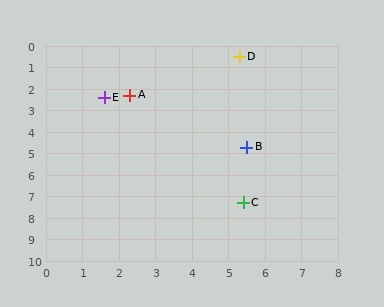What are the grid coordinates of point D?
Point D is at approximately (5.3, 0.5).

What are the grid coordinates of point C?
Point C is at approximately (5.4, 7.3).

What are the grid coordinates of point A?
Point A is at approximately (2.3, 2.3).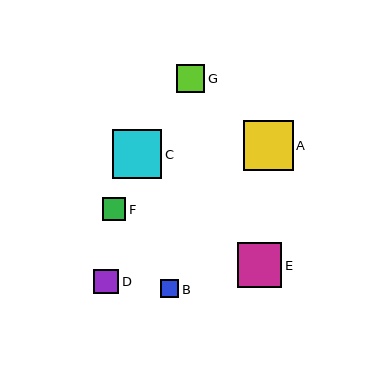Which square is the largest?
Square A is the largest with a size of approximately 50 pixels.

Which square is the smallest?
Square B is the smallest with a size of approximately 18 pixels.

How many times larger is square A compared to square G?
Square A is approximately 1.8 times the size of square G.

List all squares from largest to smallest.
From largest to smallest: A, C, E, G, D, F, B.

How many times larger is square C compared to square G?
Square C is approximately 1.8 times the size of square G.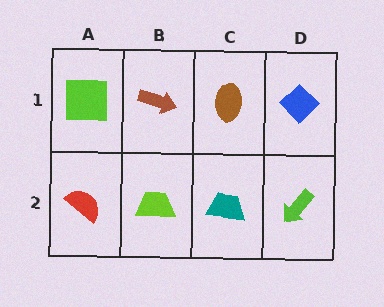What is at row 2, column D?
A lime arrow.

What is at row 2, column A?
A red semicircle.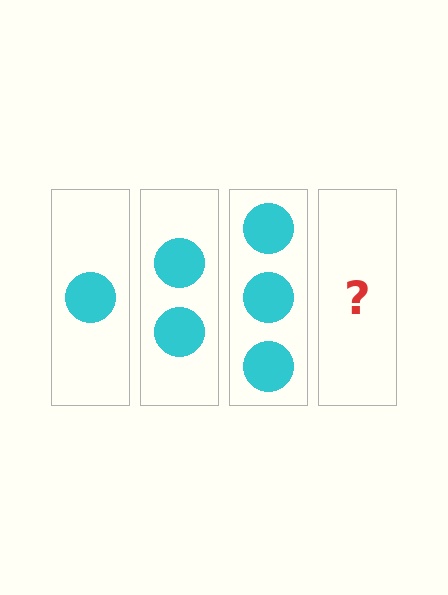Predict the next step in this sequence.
The next step is 4 circles.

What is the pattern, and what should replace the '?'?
The pattern is that each step adds one more circle. The '?' should be 4 circles.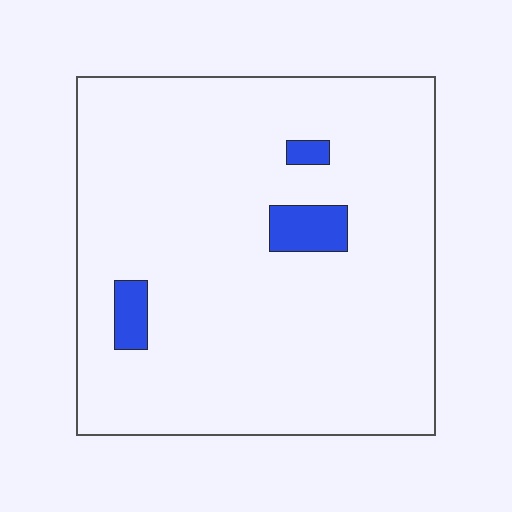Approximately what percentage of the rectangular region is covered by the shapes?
Approximately 5%.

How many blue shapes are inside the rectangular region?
3.